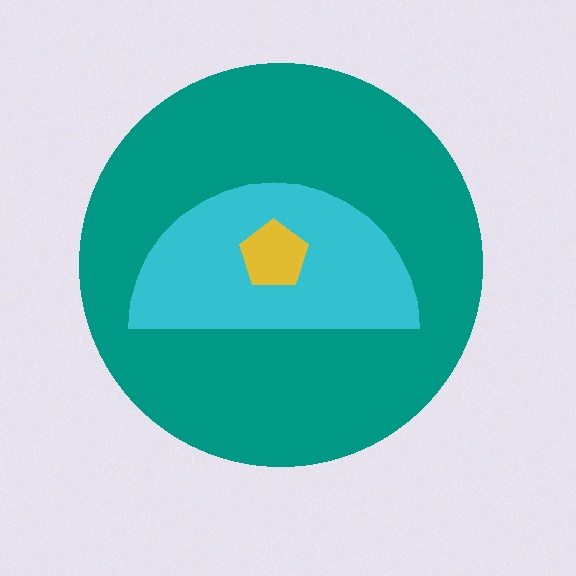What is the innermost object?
The yellow pentagon.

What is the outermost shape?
The teal circle.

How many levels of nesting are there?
3.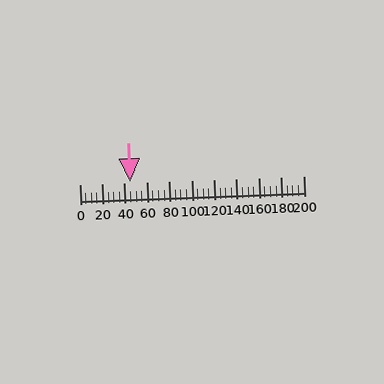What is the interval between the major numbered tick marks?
The major tick marks are spaced 20 units apart.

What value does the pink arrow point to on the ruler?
The pink arrow points to approximately 45.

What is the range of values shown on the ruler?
The ruler shows values from 0 to 200.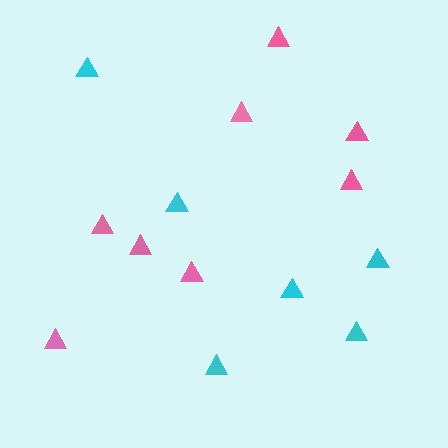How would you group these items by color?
There are 2 groups: one group of cyan triangles (6) and one group of pink triangles (8).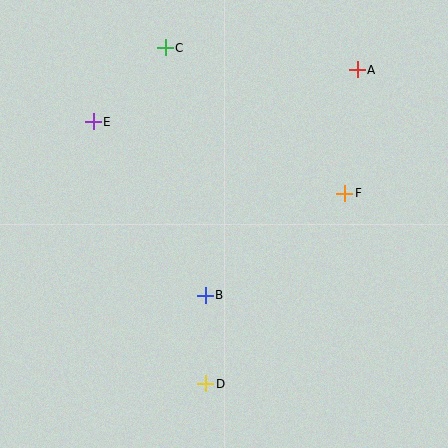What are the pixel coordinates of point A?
Point A is at (357, 70).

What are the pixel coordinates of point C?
Point C is at (165, 48).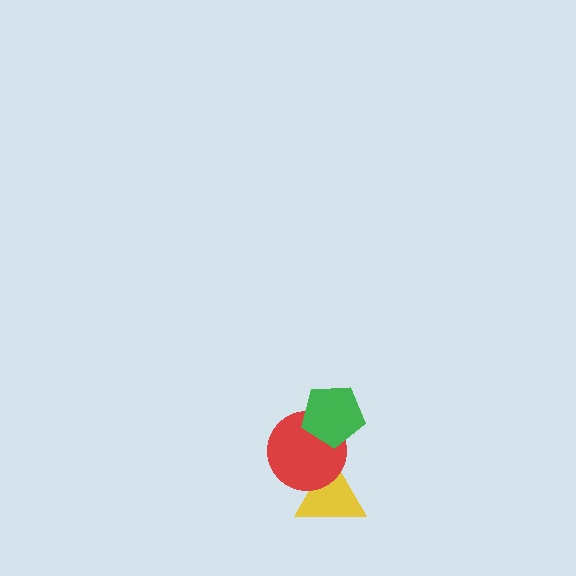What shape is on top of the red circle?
The green pentagon is on top of the red circle.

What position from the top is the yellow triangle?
The yellow triangle is 3rd from the top.